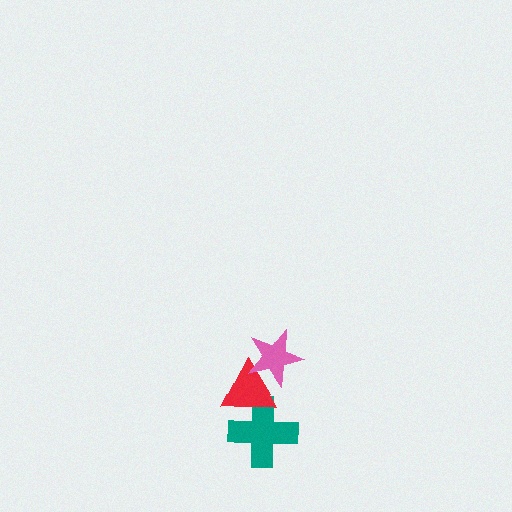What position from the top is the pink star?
The pink star is 1st from the top.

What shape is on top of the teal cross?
The red triangle is on top of the teal cross.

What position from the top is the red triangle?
The red triangle is 2nd from the top.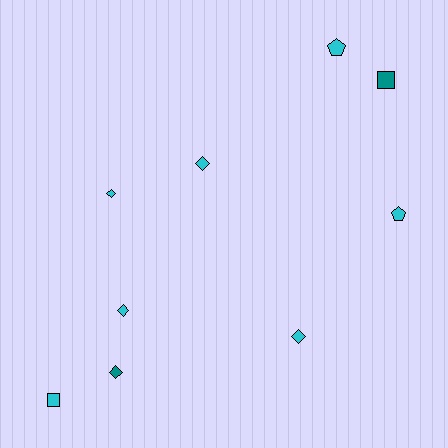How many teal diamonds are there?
There is 1 teal diamond.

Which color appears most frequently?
Cyan, with 7 objects.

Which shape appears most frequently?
Diamond, with 5 objects.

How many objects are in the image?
There are 9 objects.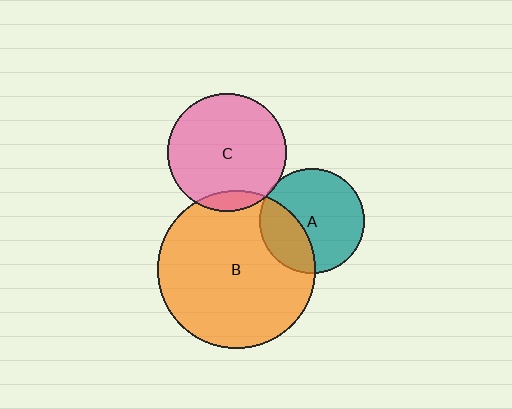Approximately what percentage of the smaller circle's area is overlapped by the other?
Approximately 10%.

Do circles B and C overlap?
Yes.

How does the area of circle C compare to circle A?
Approximately 1.3 times.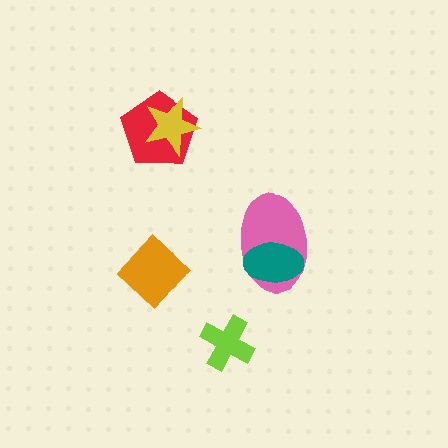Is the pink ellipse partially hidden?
Yes, it is partially covered by another shape.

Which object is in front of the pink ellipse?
The teal ellipse is in front of the pink ellipse.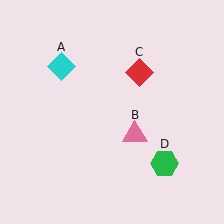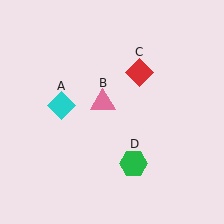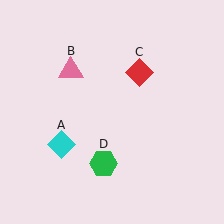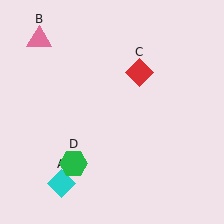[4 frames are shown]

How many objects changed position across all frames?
3 objects changed position: cyan diamond (object A), pink triangle (object B), green hexagon (object D).